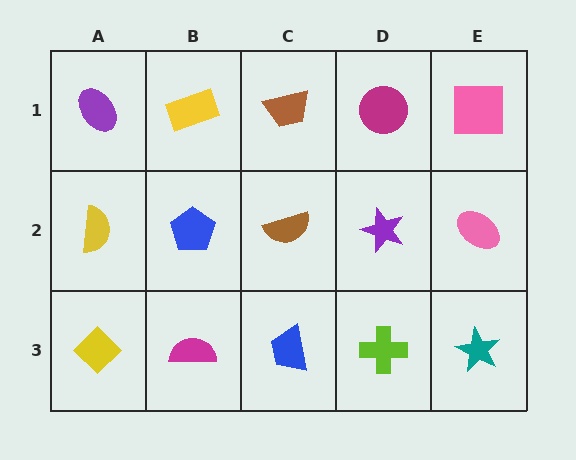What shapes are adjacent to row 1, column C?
A brown semicircle (row 2, column C), a yellow rectangle (row 1, column B), a magenta circle (row 1, column D).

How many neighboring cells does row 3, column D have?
3.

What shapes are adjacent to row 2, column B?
A yellow rectangle (row 1, column B), a magenta semicircle (row 3, column B), a yellow semicircle (row 2, column A), a brown semicircle (row 2, column C).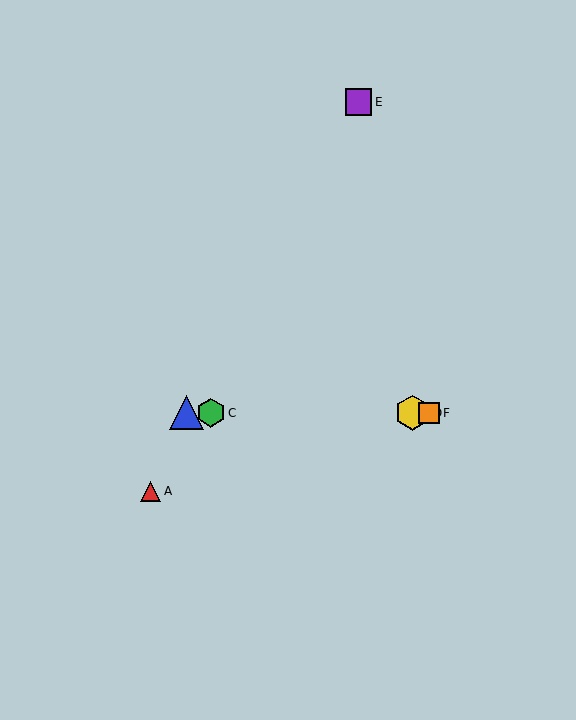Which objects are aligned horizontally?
Objects B, C, D, F are aligned horizontally.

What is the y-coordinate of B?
Object B is at y≈413.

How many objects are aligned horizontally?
4 objects (B, C, D, F) are aligned horizontally.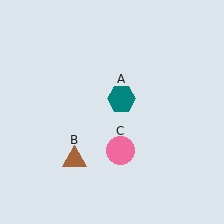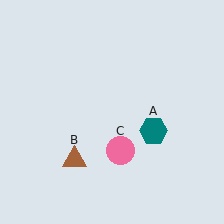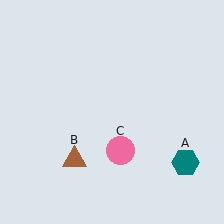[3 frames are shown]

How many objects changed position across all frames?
1 object changed position: teal hexagon (object A).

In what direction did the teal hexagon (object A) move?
The teal hexagon (object A) moved down and to the right.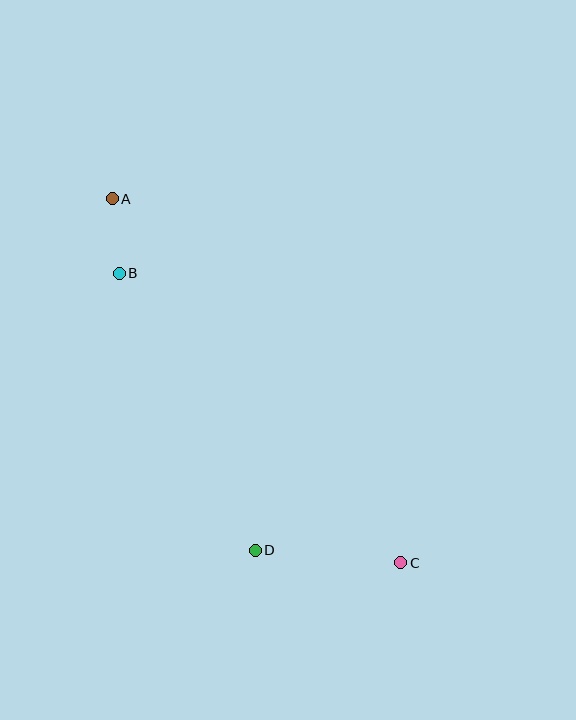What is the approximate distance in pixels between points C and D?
The distance between C and D is approximately 146 pixels.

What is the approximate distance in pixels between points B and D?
The distance between B and D is approximately 308 pixels.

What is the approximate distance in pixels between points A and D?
The distance between A and D is approximately 379 pixels.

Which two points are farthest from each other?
Points A and C are farthest from each other.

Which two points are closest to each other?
Points A and B are closest to each other.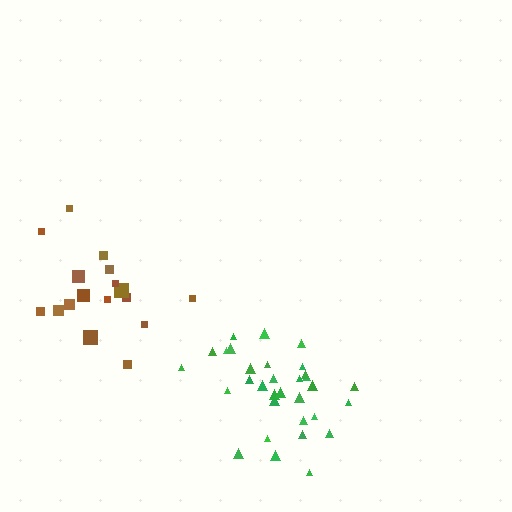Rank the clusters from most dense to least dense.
green, brown.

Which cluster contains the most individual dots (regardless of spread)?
Green (32).